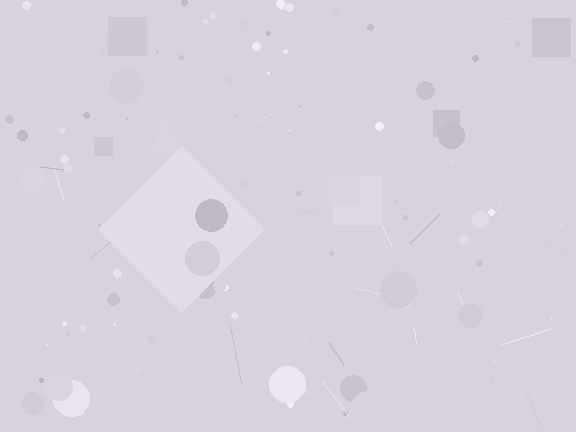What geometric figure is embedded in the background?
A diamond is embedded in the background.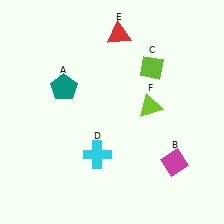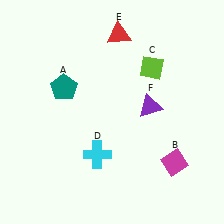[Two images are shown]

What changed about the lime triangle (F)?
In Image 1, F is lime. In Image 2, it changed to purple.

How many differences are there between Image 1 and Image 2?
There is 1 difference between the two images.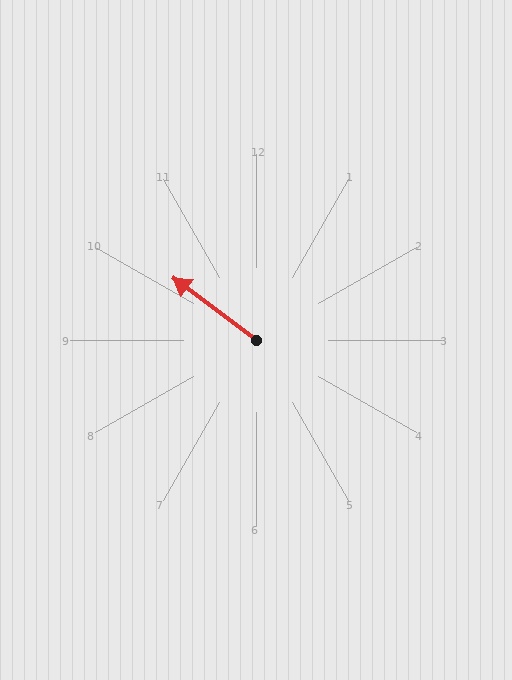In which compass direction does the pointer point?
Northwest.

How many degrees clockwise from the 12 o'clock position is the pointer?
Approximately 307 degrees.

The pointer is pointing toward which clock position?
Roughly 10 o'clock.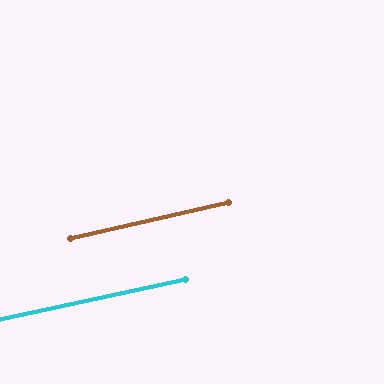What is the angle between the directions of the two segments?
Approximately 1 degree.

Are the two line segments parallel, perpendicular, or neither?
Parallel — their directions differ by only 0.9°.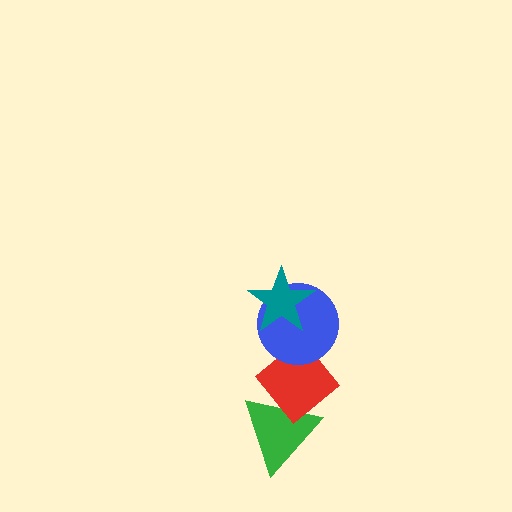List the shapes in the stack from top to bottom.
From top to bottom: the teal star, the blue circle, the red diamond, the green triangle.